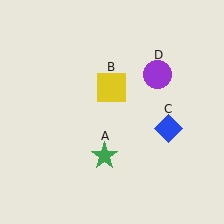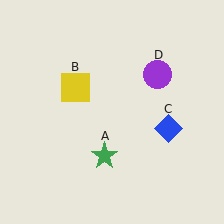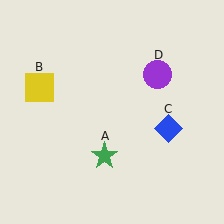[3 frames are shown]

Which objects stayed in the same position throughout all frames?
Green star (object A) and blue diamond (object C) and purple circle (object D) remained stationary.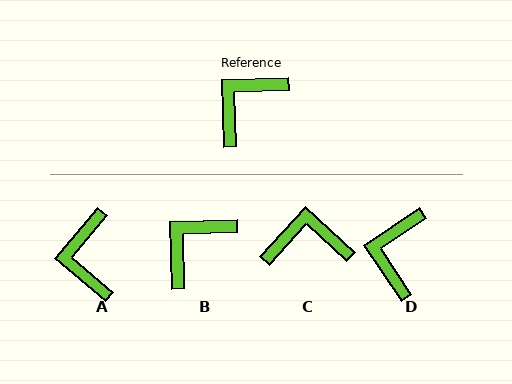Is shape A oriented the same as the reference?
No, it is off by about 49 degrees.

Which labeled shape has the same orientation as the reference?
B.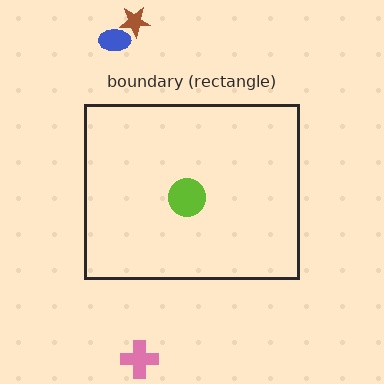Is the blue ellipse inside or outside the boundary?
Outside.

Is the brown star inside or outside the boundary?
Outside.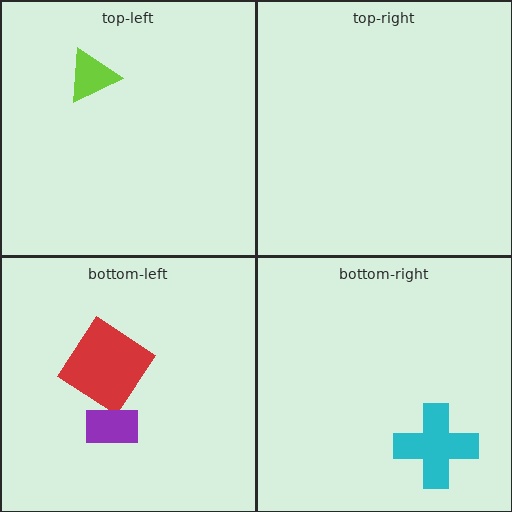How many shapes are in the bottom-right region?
1.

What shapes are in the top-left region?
The lime triangle.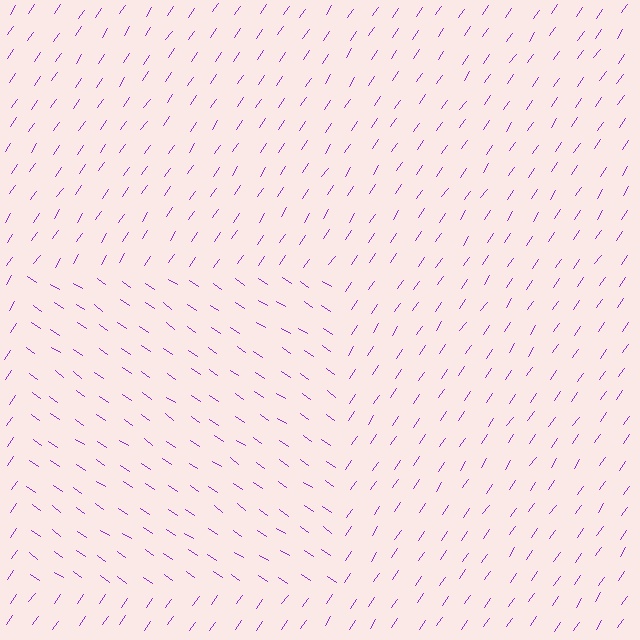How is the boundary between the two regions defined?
The boundary is defined purely by a change in line orientation (approximately 90 degrees difference). All lines are the same color and thickness.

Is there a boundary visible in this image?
Yes, there is a texture boundary formed by a change in line orientation.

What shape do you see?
I see a rectangle.